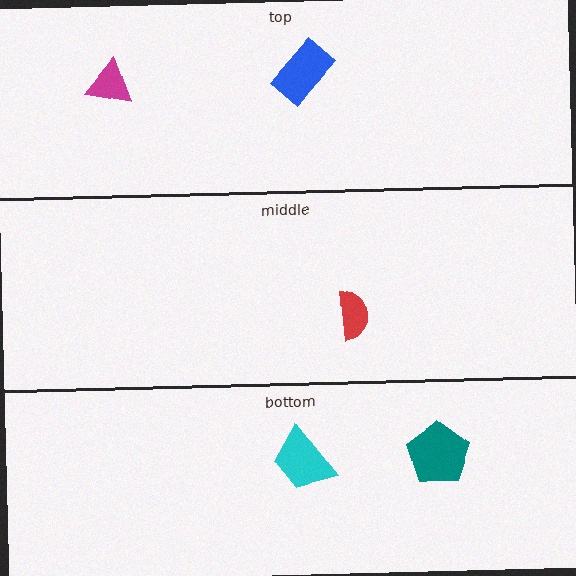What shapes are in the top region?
The blue rectangle, the magenta triangle.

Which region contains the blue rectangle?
The top region.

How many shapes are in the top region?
2.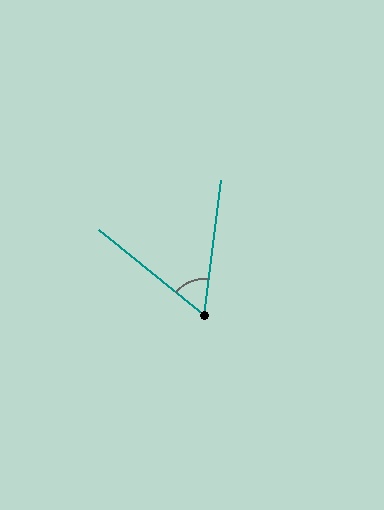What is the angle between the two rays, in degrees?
Approximately 58 degrees.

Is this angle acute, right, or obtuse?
It is acute.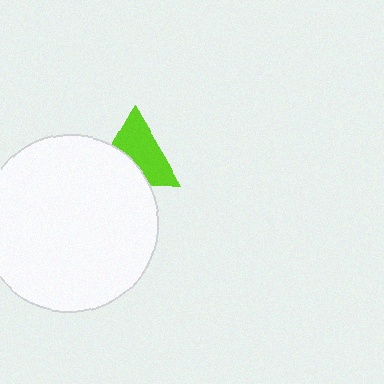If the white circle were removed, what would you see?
You would see the complete lime triangle.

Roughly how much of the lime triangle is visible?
About half of it is visible (roughly 61%).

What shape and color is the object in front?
The object in front is a white circle.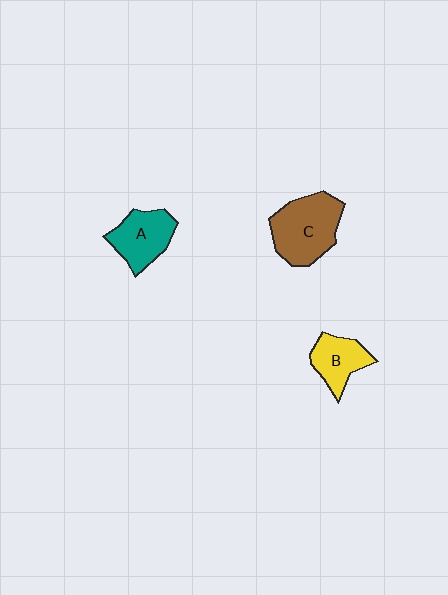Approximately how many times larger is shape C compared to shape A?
Approximately 1.4 times.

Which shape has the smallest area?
Shape B (yellow).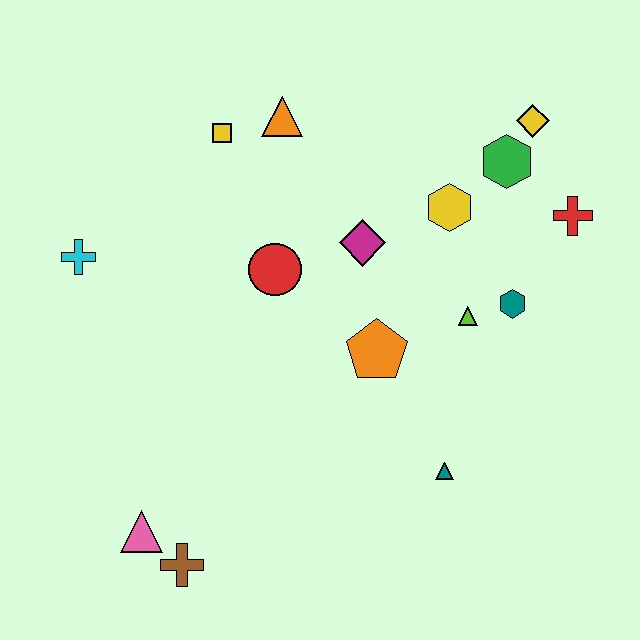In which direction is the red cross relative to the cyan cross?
The red cross is to the right of the cyan cross.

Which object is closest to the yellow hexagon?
The green hexagon is closest to the yellow hexagon.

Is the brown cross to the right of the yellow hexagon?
No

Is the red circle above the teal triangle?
Yes